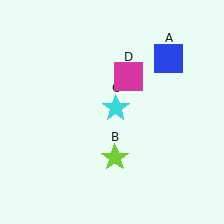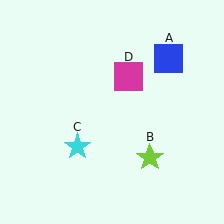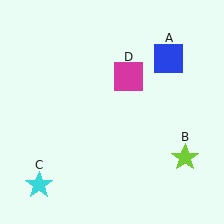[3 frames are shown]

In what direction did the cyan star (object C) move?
The cyan star (object C) moved down and to the left.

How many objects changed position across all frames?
2 objects changed position: lime star (object B), cyan star (object C).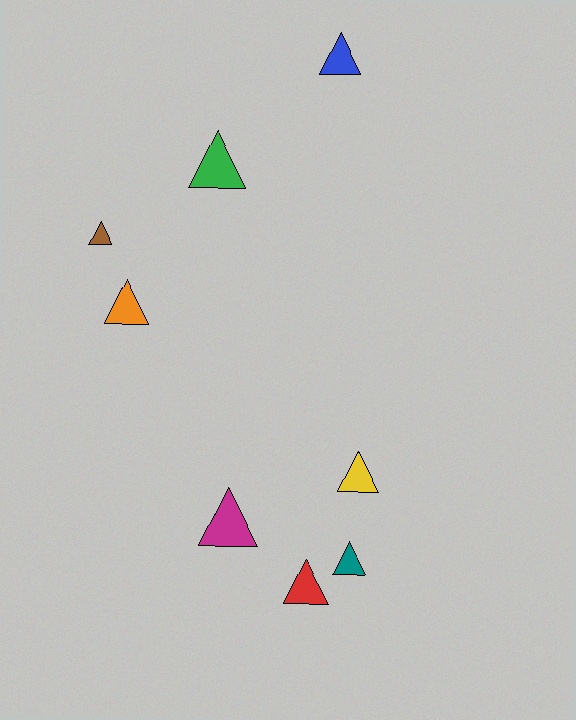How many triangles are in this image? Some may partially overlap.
There are 8 triangles.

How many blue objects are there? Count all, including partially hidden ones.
There is 1 blue object.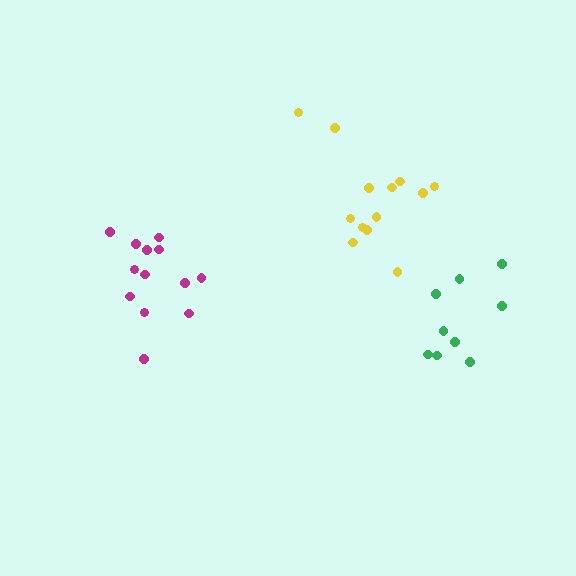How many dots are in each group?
Group 1: 13 dots, Group 2: 13 dots, Group 3: 9 dots (35 total).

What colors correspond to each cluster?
The clusters are colored: yellow, magenta, green.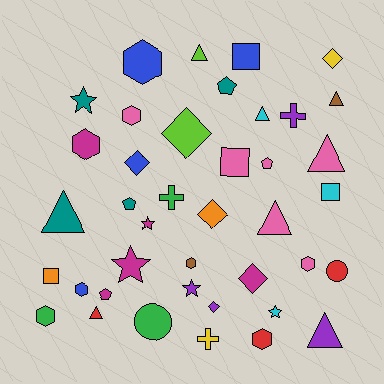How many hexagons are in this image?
There are 8 hexagons.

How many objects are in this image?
There are 40 objects.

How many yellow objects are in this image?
There are 2 yellow objects.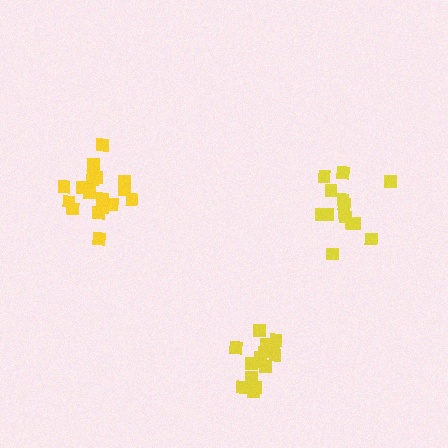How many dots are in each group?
Group 1: 14 dots, Group 2: 15 dots, Group 3: 19 dots (48 total).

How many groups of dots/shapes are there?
There are 3 groups.